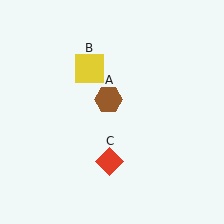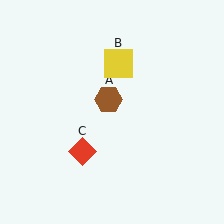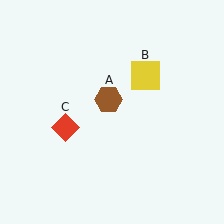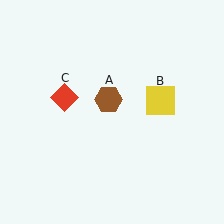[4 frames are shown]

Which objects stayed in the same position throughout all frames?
Brown hexagon (object A) remained stationary.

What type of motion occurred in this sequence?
The yellow square (object B), red diamond (object C) rotated clockwise around the center of the scene.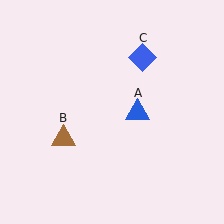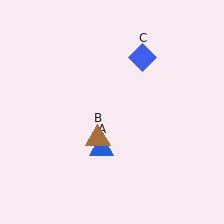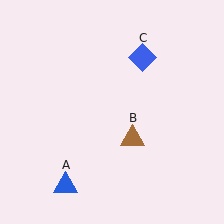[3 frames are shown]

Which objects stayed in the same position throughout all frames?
Blue diamond (object C) remained stationary.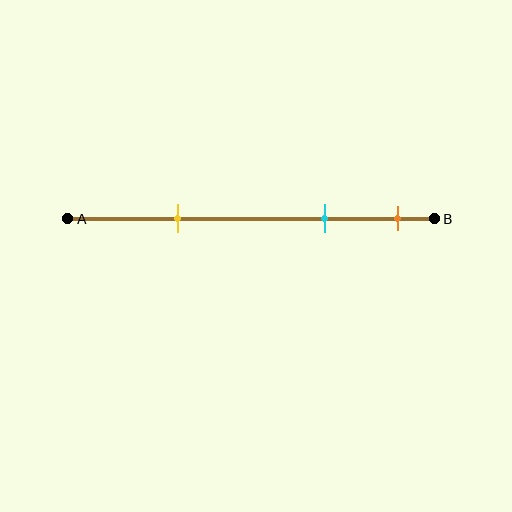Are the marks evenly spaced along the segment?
No, the marks are not evenly spaced.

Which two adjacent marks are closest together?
The cyan and orange marks are the closest adjacent pair.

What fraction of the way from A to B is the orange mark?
The orange mark is approximately 90% (0.9) of the way from A to B.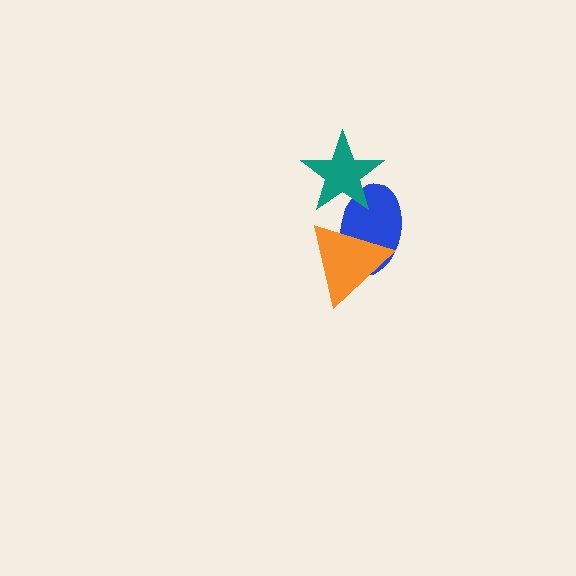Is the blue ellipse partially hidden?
Yes, it is partially covered by another shape.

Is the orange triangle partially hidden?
No, no other shape covers it.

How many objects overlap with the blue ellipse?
2 objects overlap with the blue ellipse.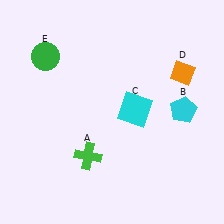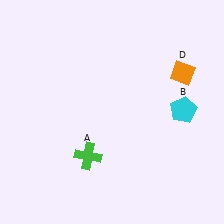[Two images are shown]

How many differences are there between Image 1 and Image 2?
There are 2 differences between the two images.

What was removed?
The green circle (E), the cyan square (C) were removed in Image 2.